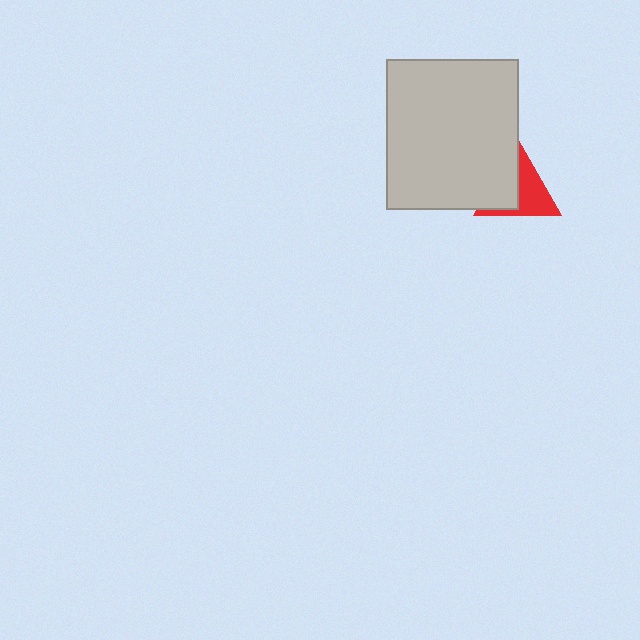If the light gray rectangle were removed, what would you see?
You would see the complete red triangle.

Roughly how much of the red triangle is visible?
About half of it is visible (roughly 53%).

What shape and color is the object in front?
The object in front is a light gray rectangle.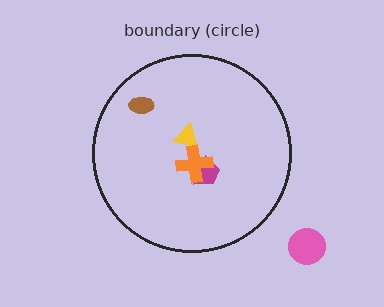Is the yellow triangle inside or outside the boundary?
Inside.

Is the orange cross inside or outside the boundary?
Inside.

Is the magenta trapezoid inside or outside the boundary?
Inside.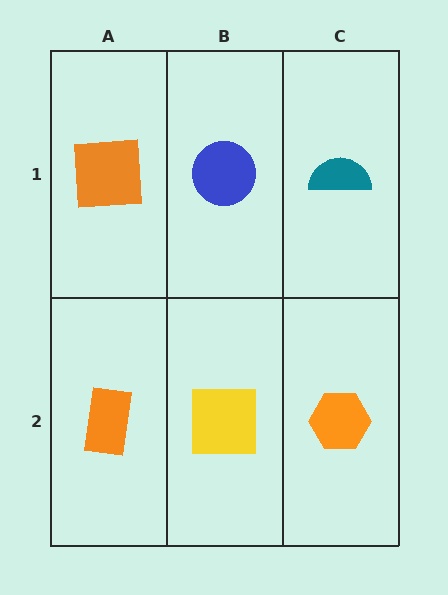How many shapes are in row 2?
3 shapes.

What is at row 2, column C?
An orange hexagon.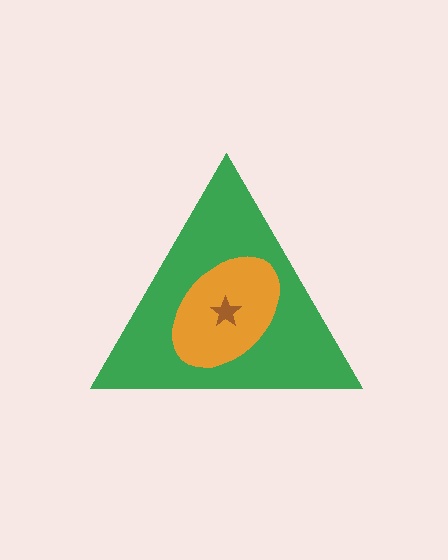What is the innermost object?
The brown star.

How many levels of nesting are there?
3.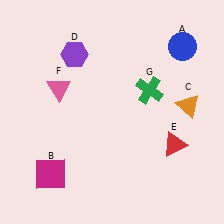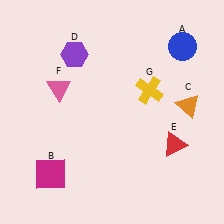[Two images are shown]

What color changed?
The cross (G) changed from green in Image 1 to yellow in Image 2.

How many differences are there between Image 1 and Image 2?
There is 1 difference between the two images.